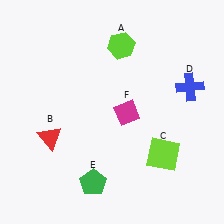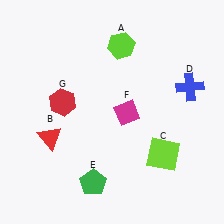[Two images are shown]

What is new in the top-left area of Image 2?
A red hexagon (G) was added in the top-left area of Image 2.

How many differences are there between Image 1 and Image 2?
There is 1 difference between the two images.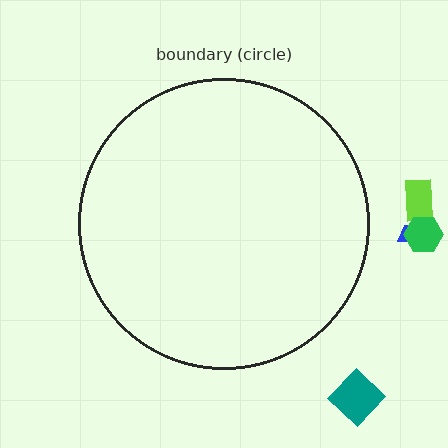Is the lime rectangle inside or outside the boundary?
Outside.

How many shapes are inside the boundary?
0 inside, 4 outside.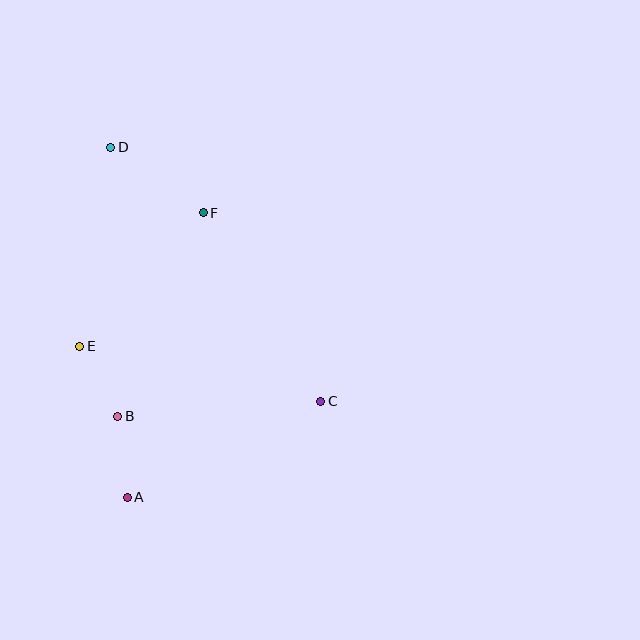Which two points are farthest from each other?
Points A and D are farthest from each other.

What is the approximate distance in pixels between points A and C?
The distance between A and C is approximately 216 pixels.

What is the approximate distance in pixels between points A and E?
The distance between A and E is approximately 158 pixels.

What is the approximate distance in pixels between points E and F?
The distance between E and F is approximately 182 pixels.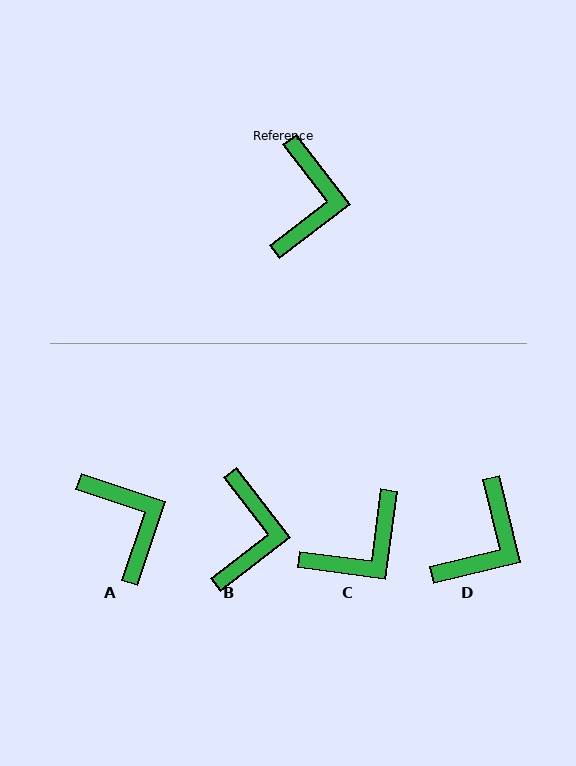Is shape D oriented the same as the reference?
No, it is off by about 24 degrees.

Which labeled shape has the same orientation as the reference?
B.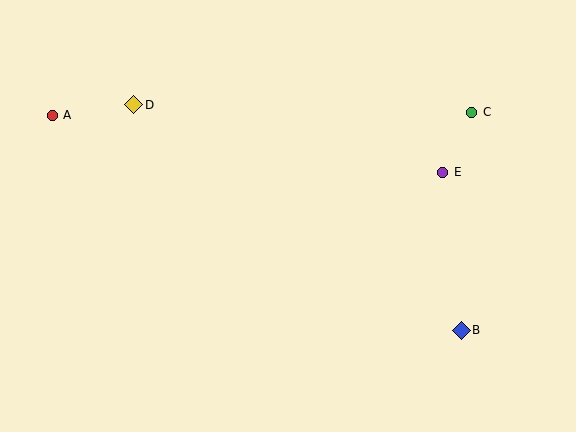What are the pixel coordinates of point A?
Point A is at (52, 115).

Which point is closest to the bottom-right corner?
Point B is closest to the bottom-right corner.